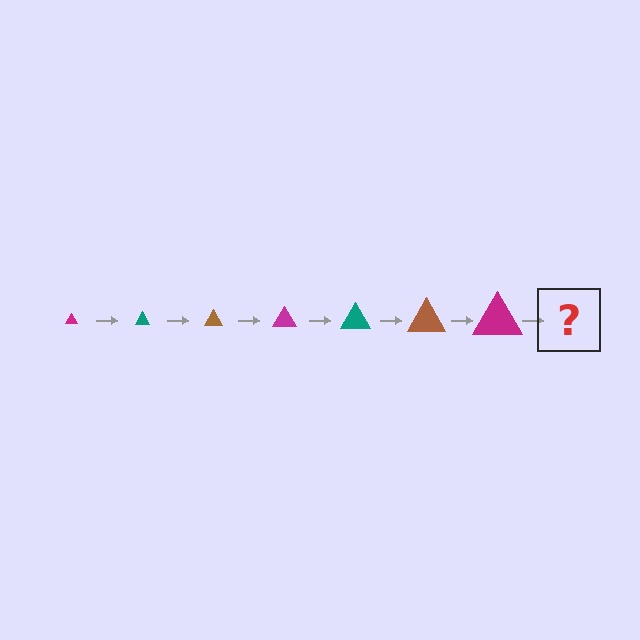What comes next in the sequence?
The next element should be a teal triangle, larger than the previous one.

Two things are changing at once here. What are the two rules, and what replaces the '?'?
The two rules are that the triangle grows larger each step and the color cycles through magenta, teal, and brown. The '?' should be a teal triangle, larger than the previous one.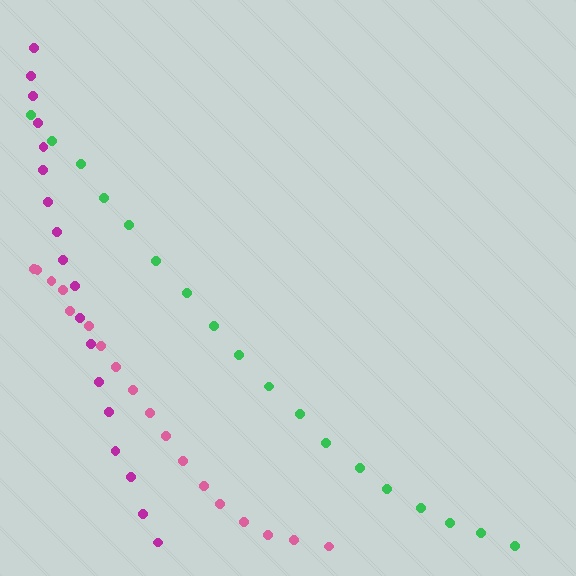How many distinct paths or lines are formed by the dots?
There are 3 distinct paths.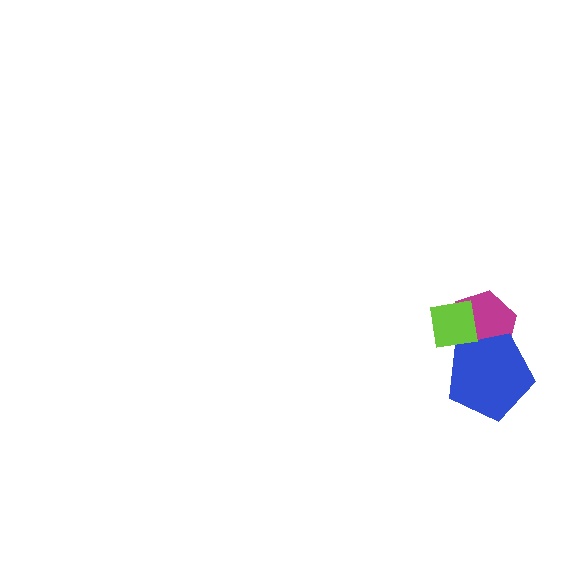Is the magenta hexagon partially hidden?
Yes, it is partially covered by another shape.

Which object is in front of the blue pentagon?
The lime square is in front of the blue pentagon.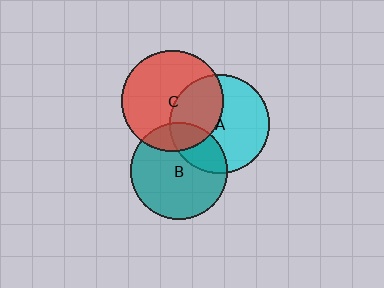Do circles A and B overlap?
Yes.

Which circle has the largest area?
Circle C (red).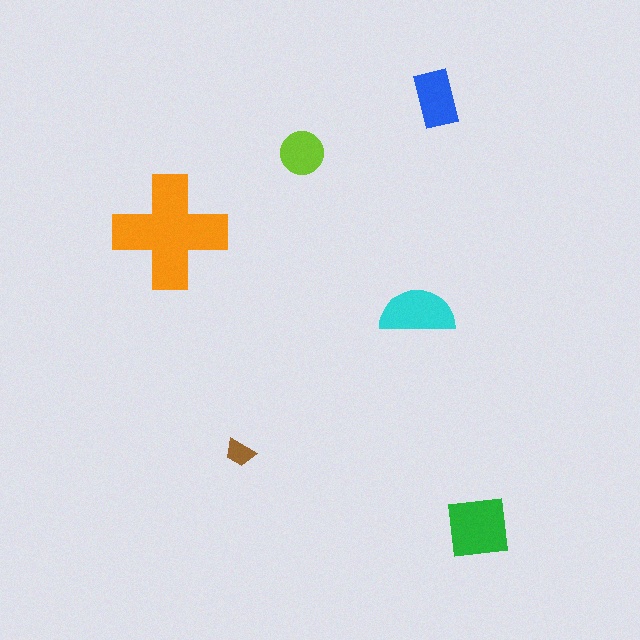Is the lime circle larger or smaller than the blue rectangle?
Smaller.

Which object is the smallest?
The brown trapezoid.